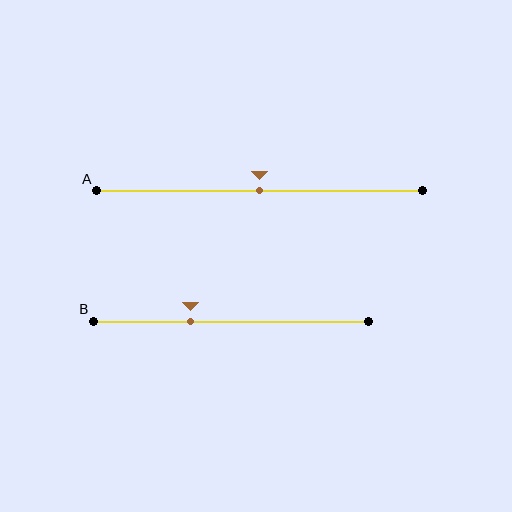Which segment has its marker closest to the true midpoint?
Segment A has its marker closest to the true midpoint.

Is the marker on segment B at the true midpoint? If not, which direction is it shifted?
No, the marker on segment B is shifted to the left by about 15% of the segment length.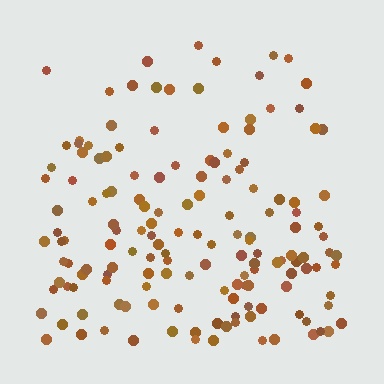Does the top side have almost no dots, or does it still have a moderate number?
Still a moderate number, just noticeably fewer than the bottom.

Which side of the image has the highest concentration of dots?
The bottom.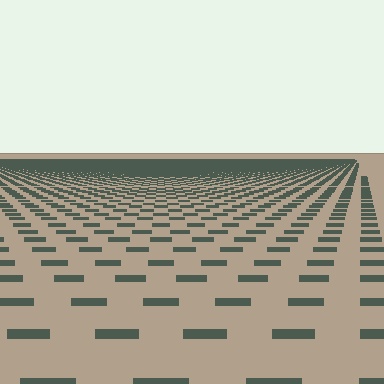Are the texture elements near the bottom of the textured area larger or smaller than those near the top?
Larger. Near the bottom, elements are closer to the viewer and appear at a bigger on-screen size.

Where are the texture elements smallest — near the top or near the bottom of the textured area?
Near the top.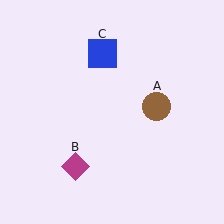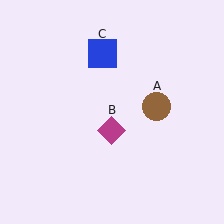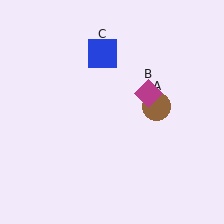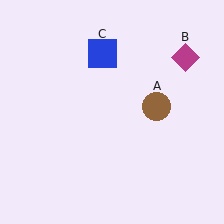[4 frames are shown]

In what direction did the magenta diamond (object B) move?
The magenta diamond (object B) moved up and to the right.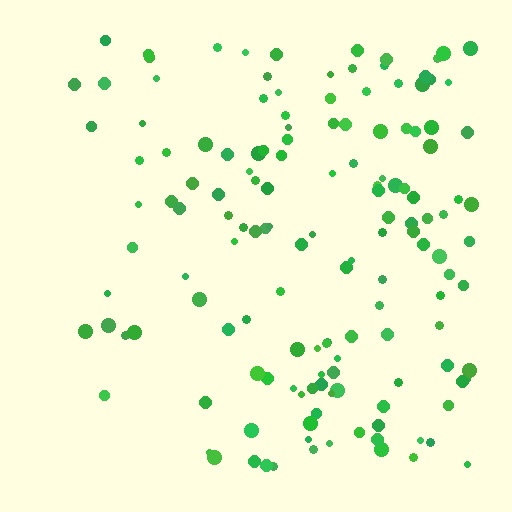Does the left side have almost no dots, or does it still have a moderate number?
Still a moderate number, just noticeably fewer than the right.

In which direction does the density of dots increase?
From left to right, with the right side densest.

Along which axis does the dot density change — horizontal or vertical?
Horizontal.